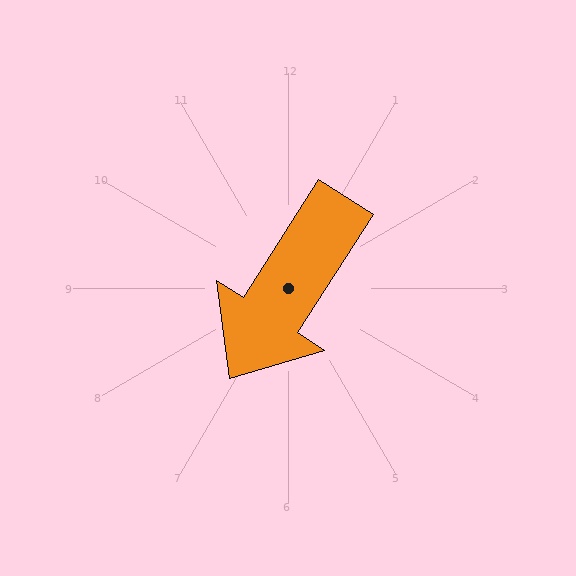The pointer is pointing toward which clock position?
Roughly 7 o'clock.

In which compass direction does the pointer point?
Southwest.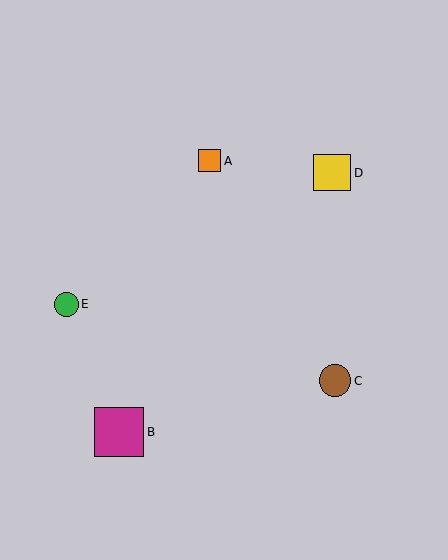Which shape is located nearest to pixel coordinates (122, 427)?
The magenta square (labeled B) at (119, 432) is nearest to that location.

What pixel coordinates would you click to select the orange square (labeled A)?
Click at (209, 161) to select the orange square A.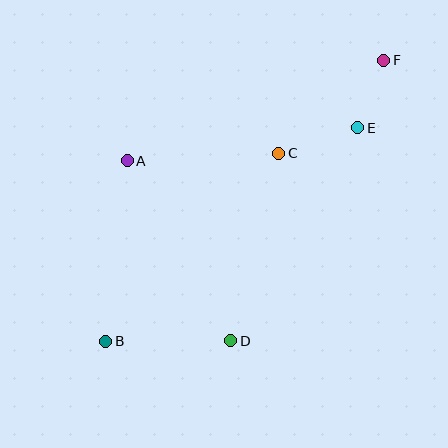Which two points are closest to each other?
Points E and F are closest to each other.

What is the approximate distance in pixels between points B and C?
The distance between B and C is approximately 255 pixels.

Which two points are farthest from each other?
Points B and F are farthest from each other.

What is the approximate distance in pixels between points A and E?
The distance between A and E is approximately 233 pixels.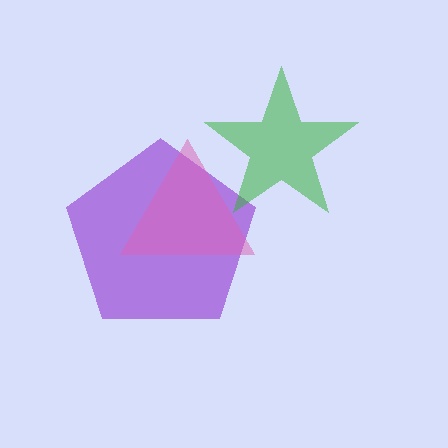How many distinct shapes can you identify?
There are 3 distinct shapes: a purple pentagon, a pink triangle, a green star.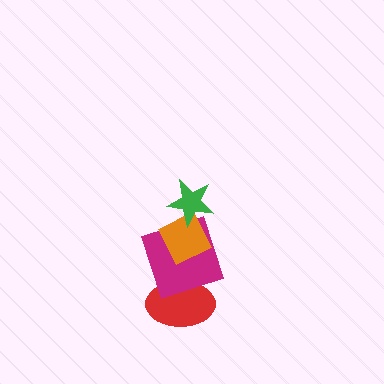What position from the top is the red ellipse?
The red ellipse is 4th from the top.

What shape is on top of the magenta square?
The orange diamond is on top of the magenta square.